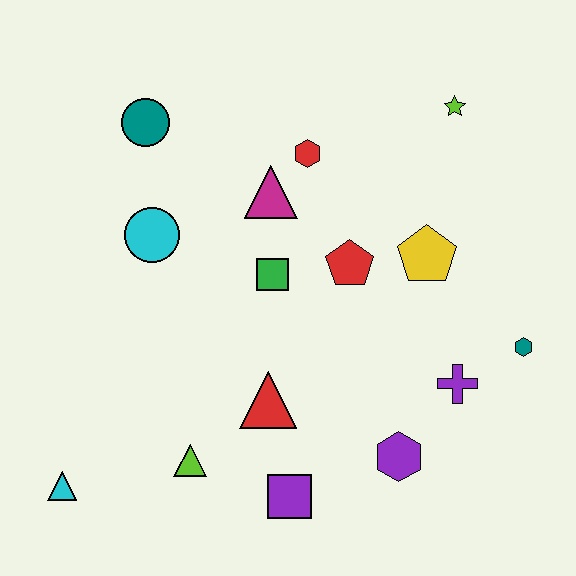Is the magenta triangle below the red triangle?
No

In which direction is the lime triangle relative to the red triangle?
The lime triangle is to the left of the red triangle.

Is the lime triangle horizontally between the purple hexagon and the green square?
No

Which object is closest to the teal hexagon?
The purple cross is closest to the teal hexagon.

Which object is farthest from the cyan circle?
The teal hexagon is farthest from the cyan circle.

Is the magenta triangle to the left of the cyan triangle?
No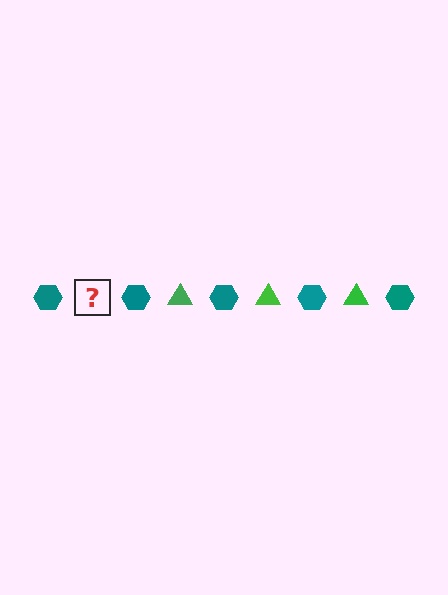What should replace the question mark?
The question mark should be replaced with a green triangle.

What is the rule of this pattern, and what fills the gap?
The rule is that the pattern alternates between teal hexagon and green triangle. The gap should be filled with a green triangle.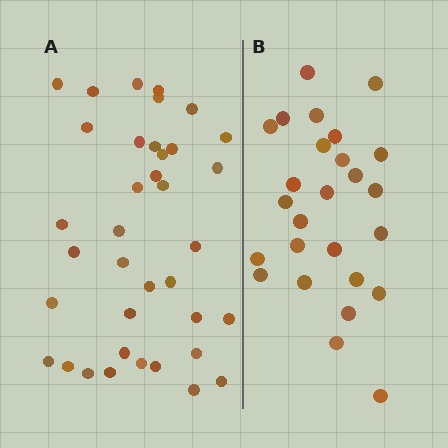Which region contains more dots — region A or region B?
Region A (the left region) has more dots.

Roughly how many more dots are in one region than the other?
Region A has roughly 12 or so more dots than region B.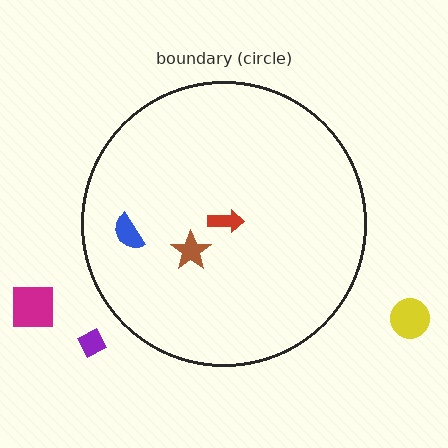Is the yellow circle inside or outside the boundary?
Outside.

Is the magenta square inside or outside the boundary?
Outside.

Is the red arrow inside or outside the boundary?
Inside.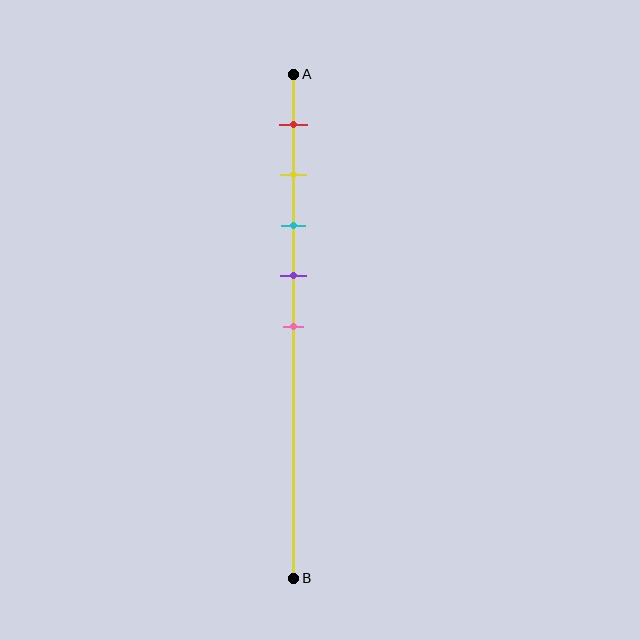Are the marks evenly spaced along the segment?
Yes, the marks are approximately evenly spaced.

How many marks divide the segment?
There are 5 marks dividing the segment.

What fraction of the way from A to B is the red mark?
The red mark is approximately 10% (0.1) of the way from A to B.